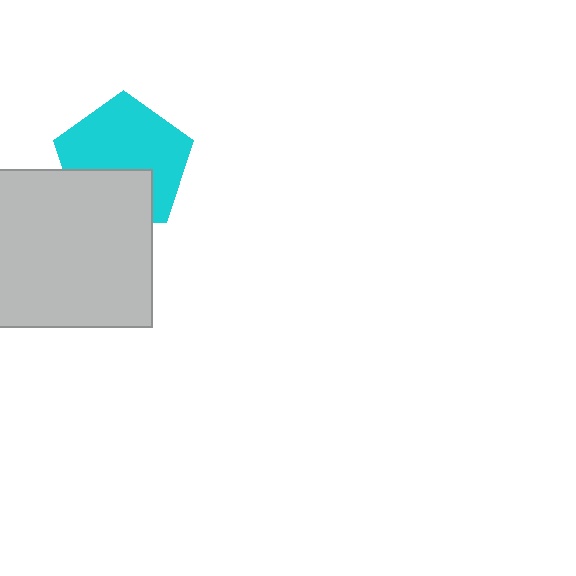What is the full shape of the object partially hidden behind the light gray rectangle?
The partially hidden object is a cyan pentagon.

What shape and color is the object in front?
The object in front is a light gray rectangle.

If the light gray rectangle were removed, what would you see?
You would see the complete cyan pentagon.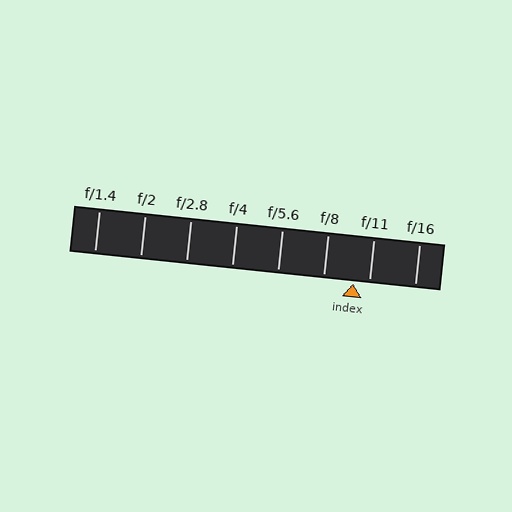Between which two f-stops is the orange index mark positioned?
The index mark is between f/8 and f/11.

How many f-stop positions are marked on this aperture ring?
There are 8 f-stop positions marked.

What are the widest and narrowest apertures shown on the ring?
The widest aperture shown is f/1.4 and the narrowest is f/16.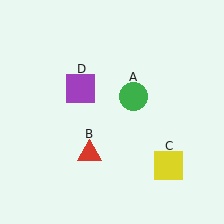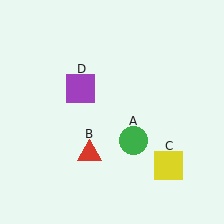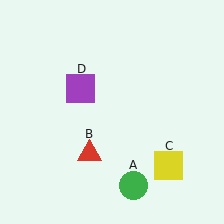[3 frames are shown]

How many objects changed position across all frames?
1 object changed position: green circle (object A).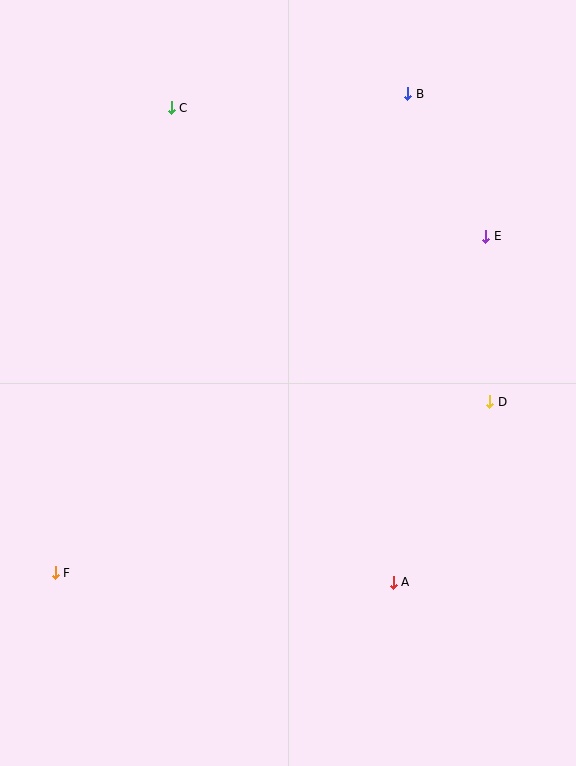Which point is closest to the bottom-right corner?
Point A is closest to the bottom-right corner.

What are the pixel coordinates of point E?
Point E is at (486, 236).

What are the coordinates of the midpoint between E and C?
The midpoint between E and C is at (328, 172).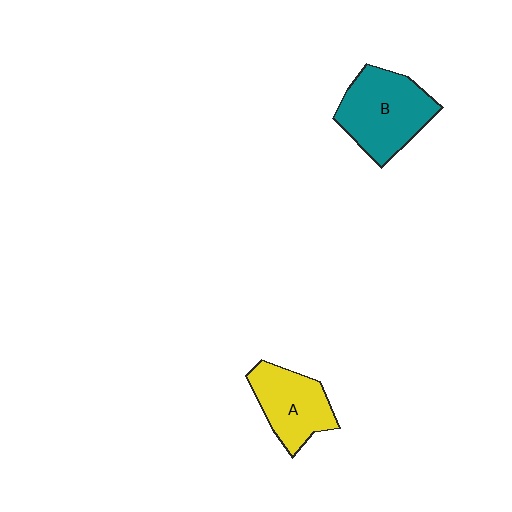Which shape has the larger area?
Shape B (teal).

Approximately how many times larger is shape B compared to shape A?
Approximately 1.3 times.